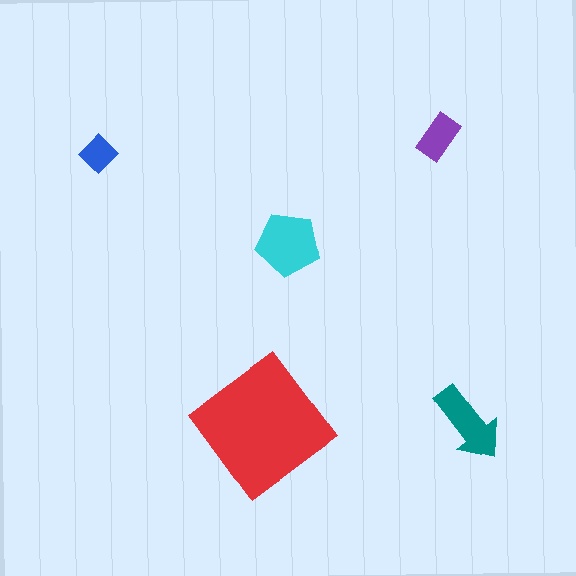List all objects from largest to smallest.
The red diamond, the cyan pentagon, the teal arrow, the purple rectangle, the blue diamond.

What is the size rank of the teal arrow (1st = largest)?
3rd.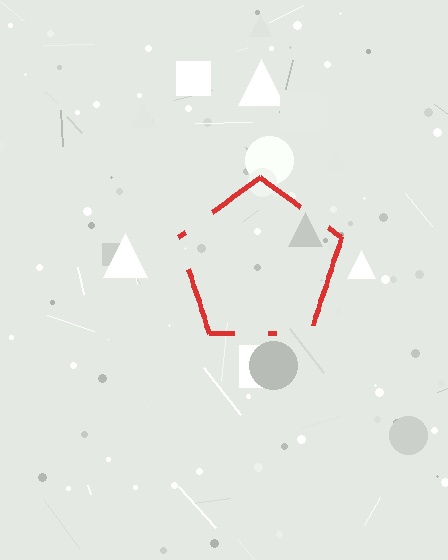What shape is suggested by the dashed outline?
The dashed outline suggests a pentagon.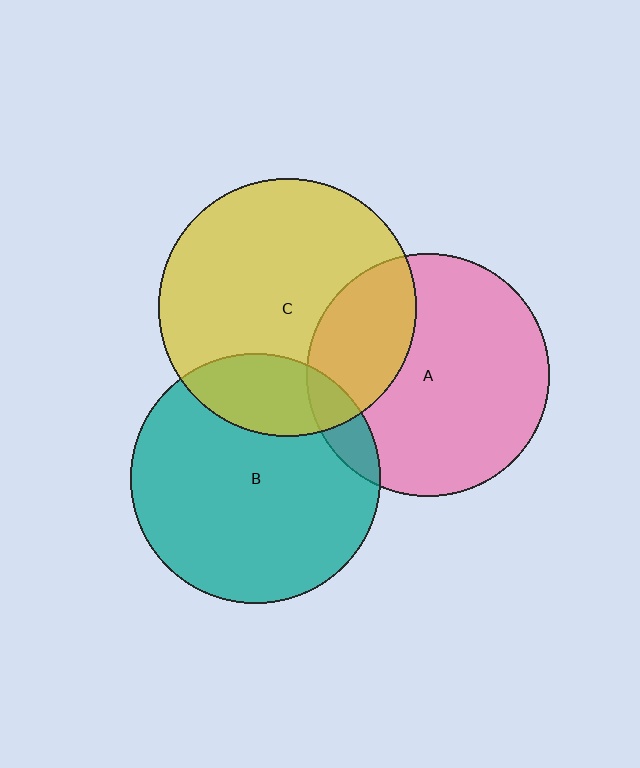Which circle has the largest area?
Circle C (yellow).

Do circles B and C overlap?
Yes.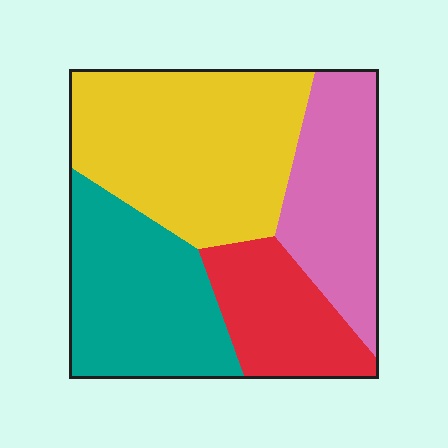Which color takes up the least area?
Red, at roughly 15%.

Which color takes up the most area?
Yellow, at roughly 35%.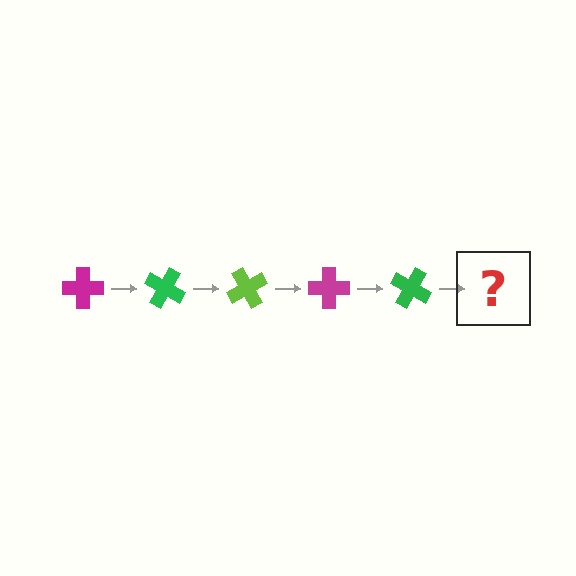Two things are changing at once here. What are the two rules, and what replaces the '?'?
The two rules are that it rotates 30 degrees each step and the color cycles through magenta, green, and lime. The '?' should be a lime cross, rotated 150 degrees from the start.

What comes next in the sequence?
The next element should be a lime cross, rotated 150 degrees from the start.